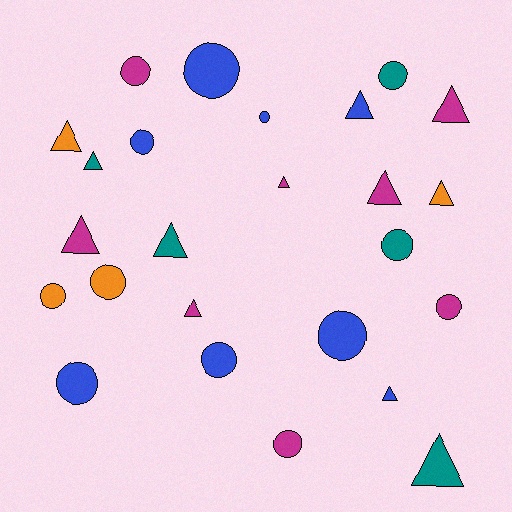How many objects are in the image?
There are 25 objects.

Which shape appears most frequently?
Circle, with 13 objects.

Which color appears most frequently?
Blue, with 8 objects.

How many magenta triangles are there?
There are 5 magenta triangles.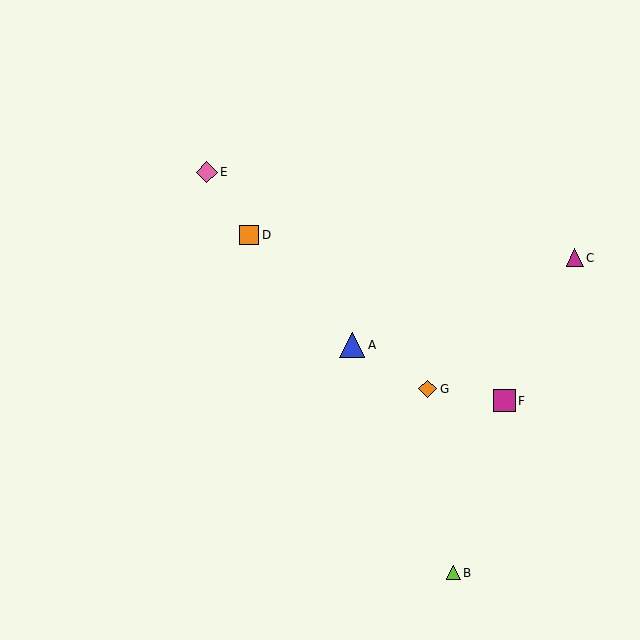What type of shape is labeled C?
Shape C is a magenta triangle.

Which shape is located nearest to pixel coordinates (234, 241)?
The orange square (labeled D) at (249, 235) is nearest to that location.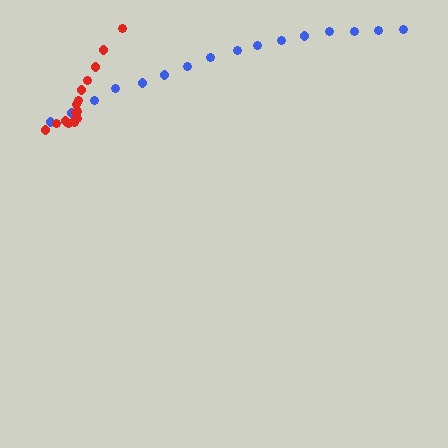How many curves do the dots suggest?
There are 2 distinct paths.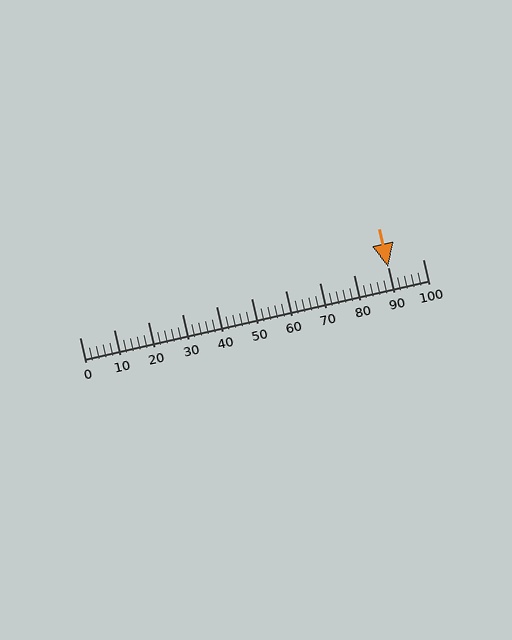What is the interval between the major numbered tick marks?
The major tick marks are spaced 10 units apart.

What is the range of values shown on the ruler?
The ruler shows values from 0 to 100.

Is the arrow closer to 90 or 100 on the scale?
The arrow is closer to 90.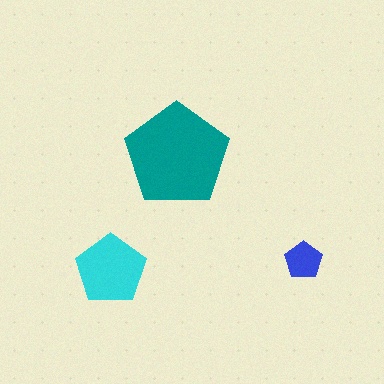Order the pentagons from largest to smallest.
the teal one, the cyan one, the blue one.